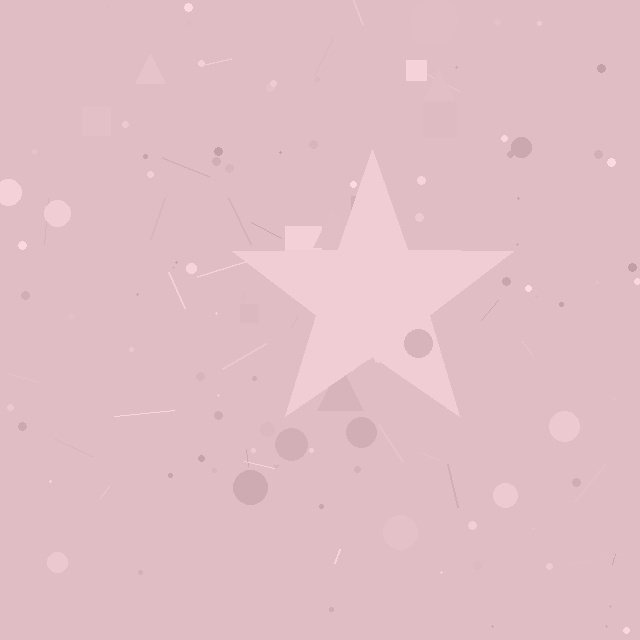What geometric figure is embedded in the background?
A star is embedded in the background.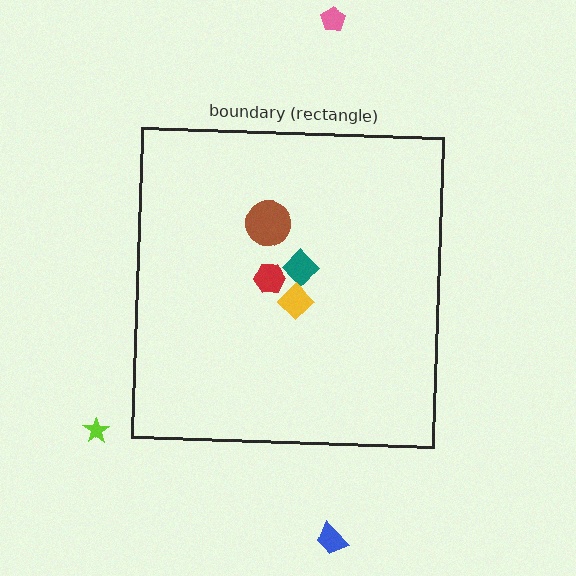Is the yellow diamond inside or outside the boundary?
Inside.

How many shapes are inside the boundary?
4 inside, 3 outside.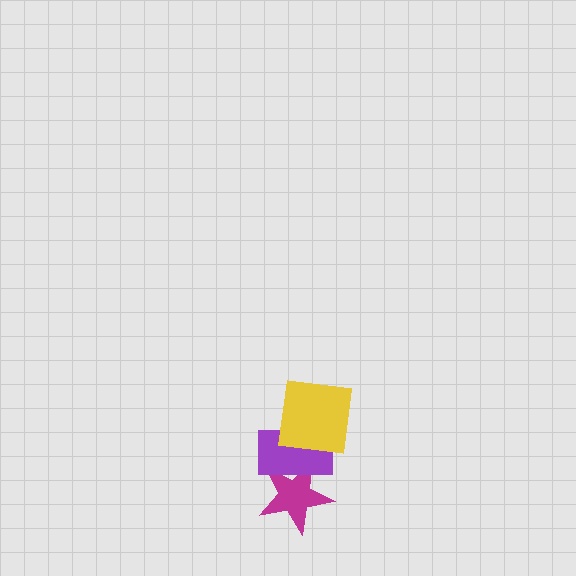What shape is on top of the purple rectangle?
The yellow square is on top of the purple rectangle.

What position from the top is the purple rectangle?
The purple rectangle is 2nd from the top.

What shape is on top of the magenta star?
The purple rectangle is on top of the magenta star.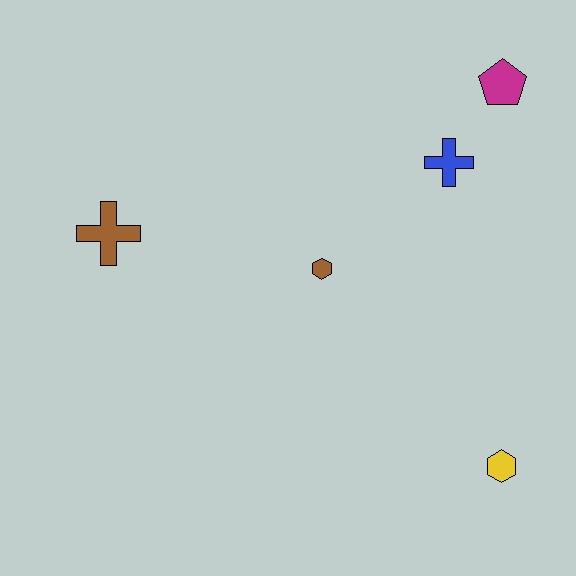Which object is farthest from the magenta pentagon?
The brown cross is farthest from the magenta pentagon.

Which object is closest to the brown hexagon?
The blue cross is closest to the brown hexagon.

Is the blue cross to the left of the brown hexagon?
No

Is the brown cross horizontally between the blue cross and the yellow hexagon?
No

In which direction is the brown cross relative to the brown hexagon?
The brown cross is to the left of the brown hexagon.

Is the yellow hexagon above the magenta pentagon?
No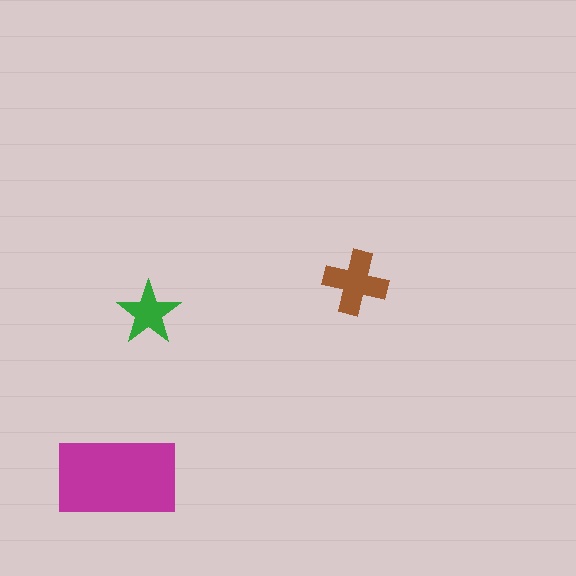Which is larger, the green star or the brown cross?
The brown cross.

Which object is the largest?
The magenta rectangle.